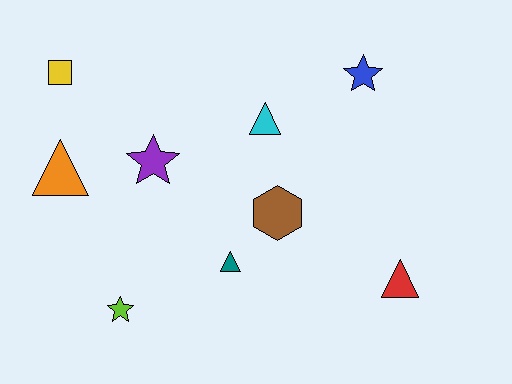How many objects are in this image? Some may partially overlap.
There are 9 objects.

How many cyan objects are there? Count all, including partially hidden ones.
There is 1 cyan object.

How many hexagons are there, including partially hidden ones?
There is 1 hexagon.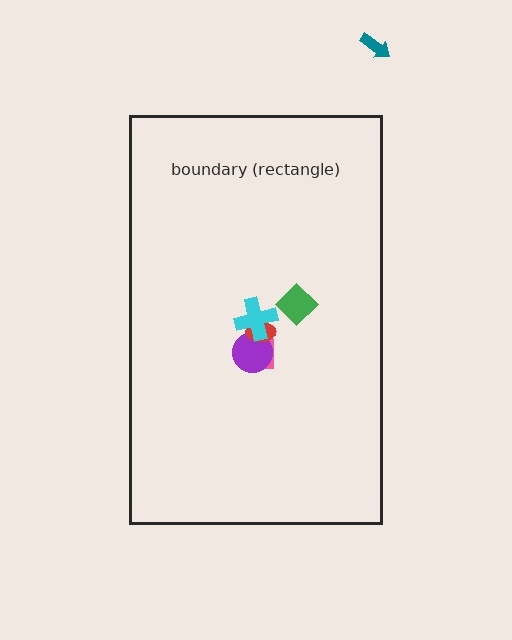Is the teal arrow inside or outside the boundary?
Outside.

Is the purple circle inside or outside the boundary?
Inside.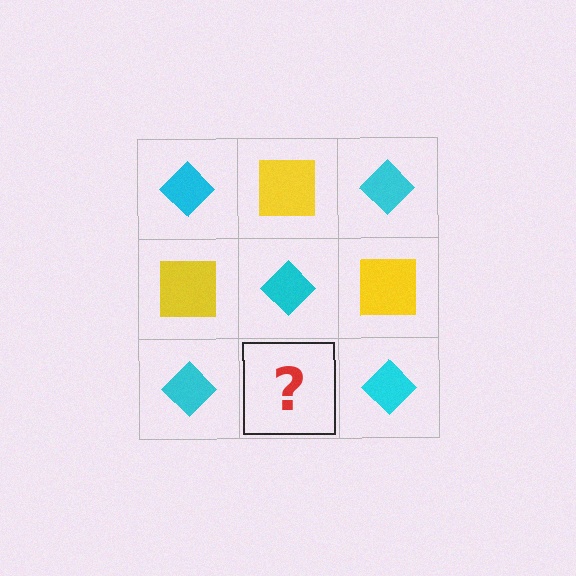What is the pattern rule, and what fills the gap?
The rule is that it alternates cyan diamond and yellow square in a checkerboard pattern. The gap should be filled with a yellow square.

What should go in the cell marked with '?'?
The missing cell should contain a yellow square.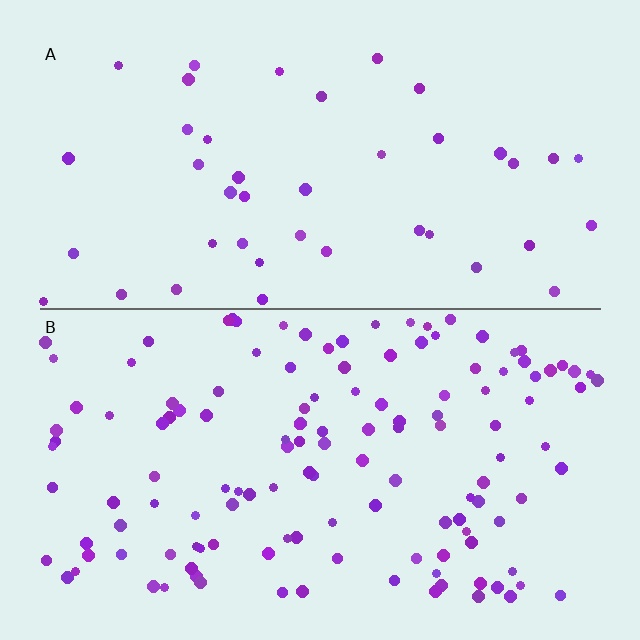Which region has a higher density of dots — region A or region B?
B (the bottom).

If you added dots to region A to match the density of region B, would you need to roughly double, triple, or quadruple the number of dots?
Approximately triple.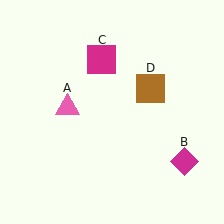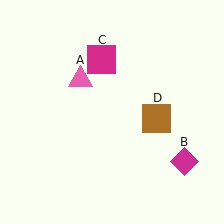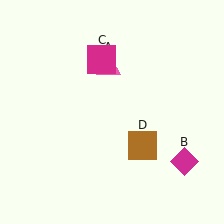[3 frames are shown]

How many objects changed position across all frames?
2 objects changed position: pink triangle (object A), brown square (object D).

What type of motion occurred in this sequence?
The pink triangle (object A), brown square (object D) rotated clockwise around the center of the scene.